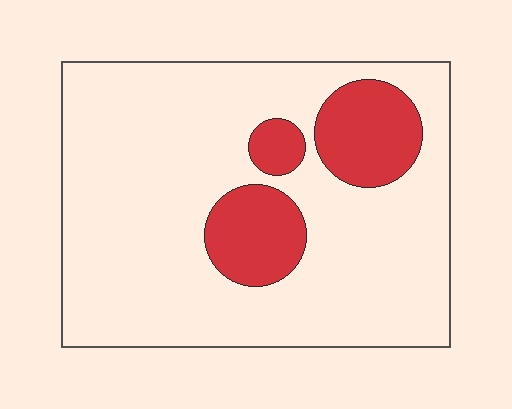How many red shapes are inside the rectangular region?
3.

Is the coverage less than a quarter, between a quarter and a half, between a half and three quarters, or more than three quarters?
Less than a quarter.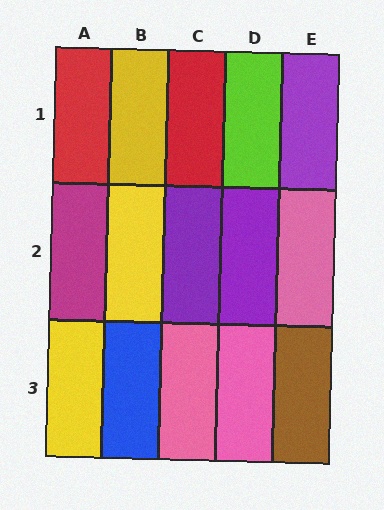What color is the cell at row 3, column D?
Pink.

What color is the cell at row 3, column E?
Brown.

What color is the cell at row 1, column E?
Purple.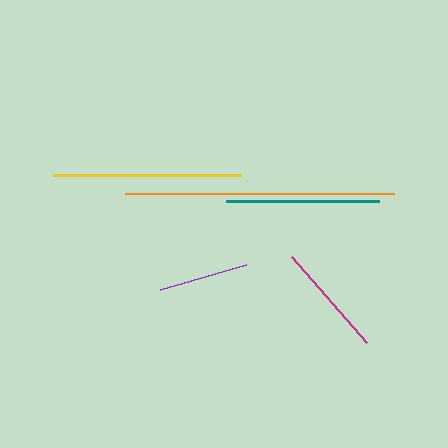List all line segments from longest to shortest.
From longest to shortest: orange, yellow, teal, magenta, purple.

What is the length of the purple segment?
The purple segment is approximately 90 pixels long.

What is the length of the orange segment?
The orange segment is approximately 269 pixels long.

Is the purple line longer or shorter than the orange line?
The orange line is longer than the purple line.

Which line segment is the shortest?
The purple line is the shortest at approximately 90 pixels.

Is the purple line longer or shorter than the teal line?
The teal line is longer than the purple line.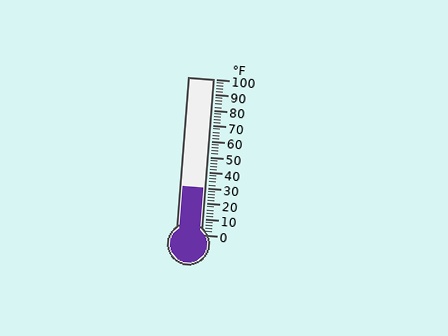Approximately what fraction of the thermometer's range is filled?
The thermometer is filled to approximately 30% of its range.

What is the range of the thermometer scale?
The thermometer scale ranges from 0°F to 100°F.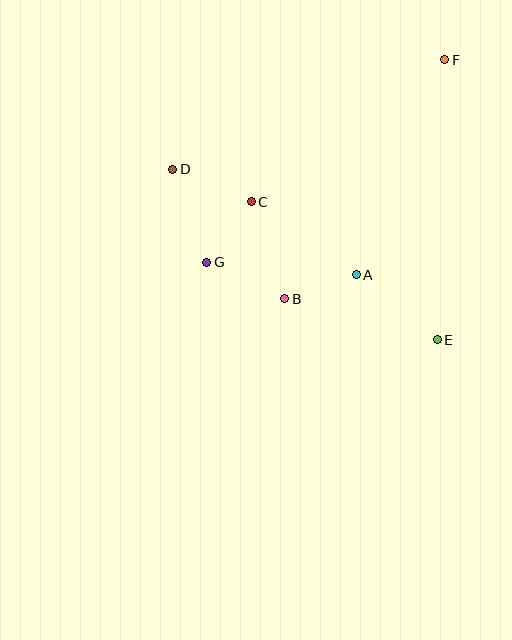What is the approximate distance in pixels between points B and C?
The distance between B and C is approximately 103 pixels.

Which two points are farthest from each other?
Points D and E are farthest from each other.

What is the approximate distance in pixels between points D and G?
The distance between D and G is approximately 99 pixels.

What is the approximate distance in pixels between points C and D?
The distance between C and D is approximately 85 pixels.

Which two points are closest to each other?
Points C and G are closest to each other.